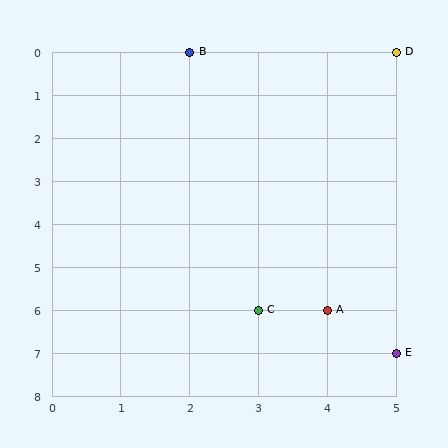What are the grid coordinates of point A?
Point A is at grid coordinates (4, 6).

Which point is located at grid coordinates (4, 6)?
Point A is at (4, 6).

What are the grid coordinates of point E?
Point E is at grid coordinates (5, 7).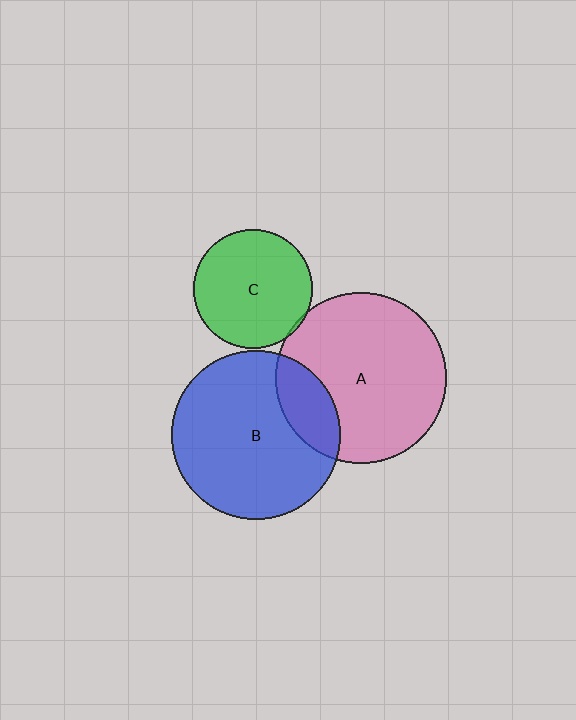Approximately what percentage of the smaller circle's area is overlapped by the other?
Approximately 20%.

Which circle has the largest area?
Circle A (pink).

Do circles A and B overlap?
Yes.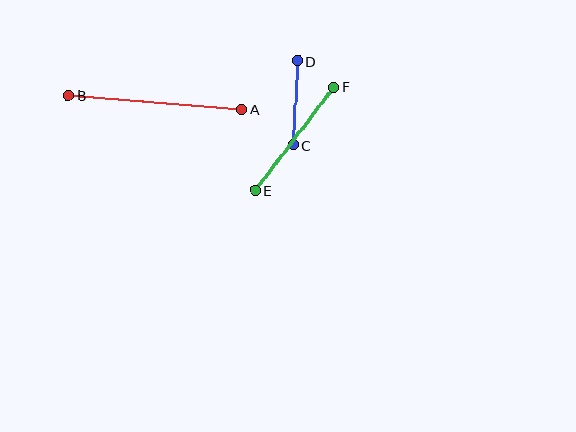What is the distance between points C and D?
The distance is approximately 84 pixels.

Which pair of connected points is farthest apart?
Points A and B are farthest apart.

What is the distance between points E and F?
The distance is approximately 130 pixels.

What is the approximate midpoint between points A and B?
The midpoint is at approximately (155, 102) pixels.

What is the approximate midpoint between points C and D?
The midpoint is at approximately (295, 103) pixels.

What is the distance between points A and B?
The distance is approximately 174 pixels.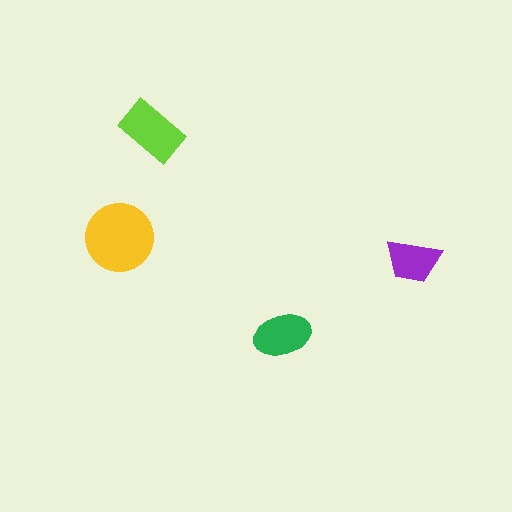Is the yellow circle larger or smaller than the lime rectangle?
Larger.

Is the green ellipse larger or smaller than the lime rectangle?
Smaller.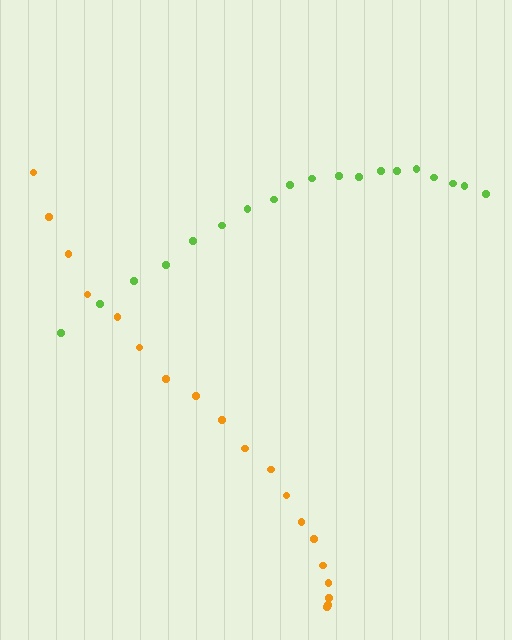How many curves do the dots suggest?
There are 2 distinct paths.